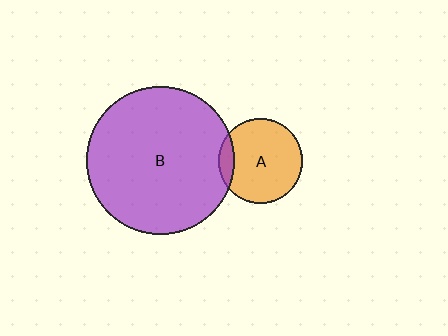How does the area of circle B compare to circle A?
Approximately 3.1 times.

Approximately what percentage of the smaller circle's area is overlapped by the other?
Approximately 10%.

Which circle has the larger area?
Circle B (purple).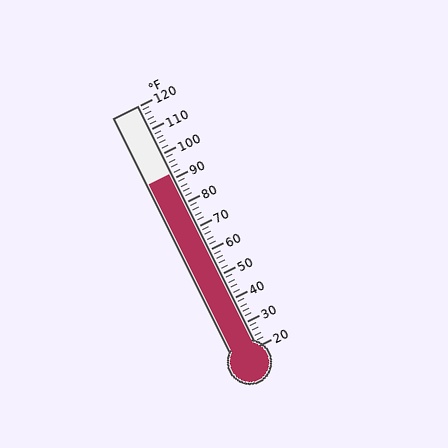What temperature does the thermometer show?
The thermometer shows approximately 92°F.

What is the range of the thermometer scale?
The thermometer scale ranges from 20°F to 120°F.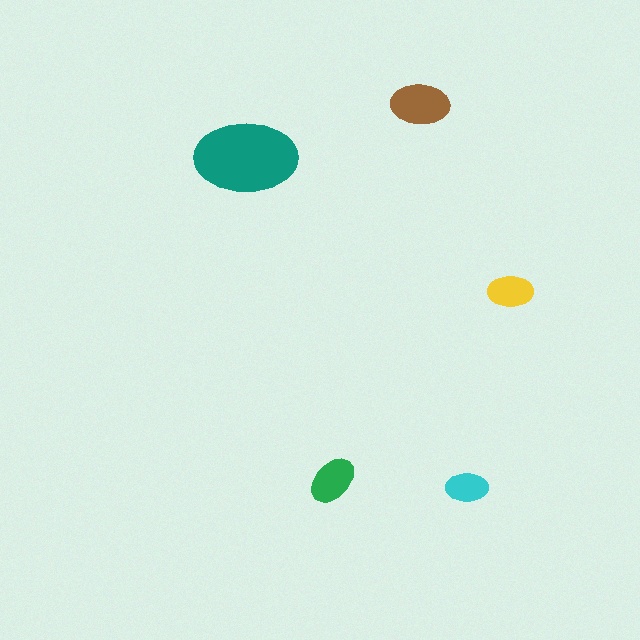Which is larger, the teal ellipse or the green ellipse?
The teal one.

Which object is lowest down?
The cyan ellipse is bottommost.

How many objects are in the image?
There are 5 objects in the image.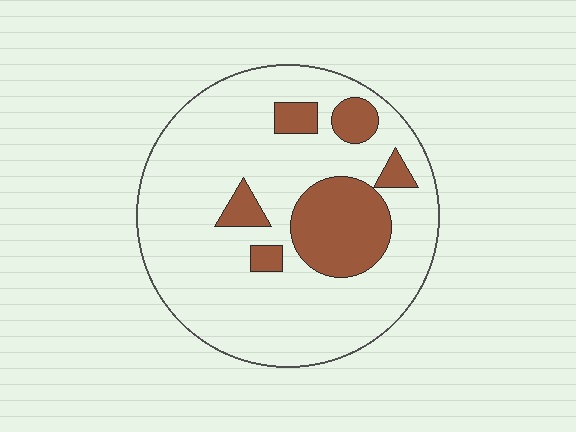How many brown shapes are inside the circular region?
6.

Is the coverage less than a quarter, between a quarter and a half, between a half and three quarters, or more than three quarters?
Less than a quarter.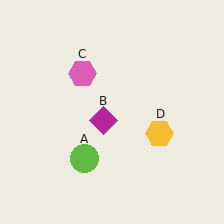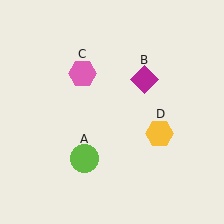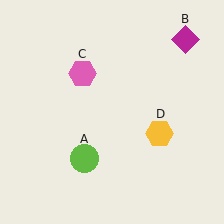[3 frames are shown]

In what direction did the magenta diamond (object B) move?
The magenta diamond (object B) moved up and to the right.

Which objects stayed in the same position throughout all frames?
Lime circle (object A) and pink hexagon (object C) and yellow hexagon (object D) remained stationary.